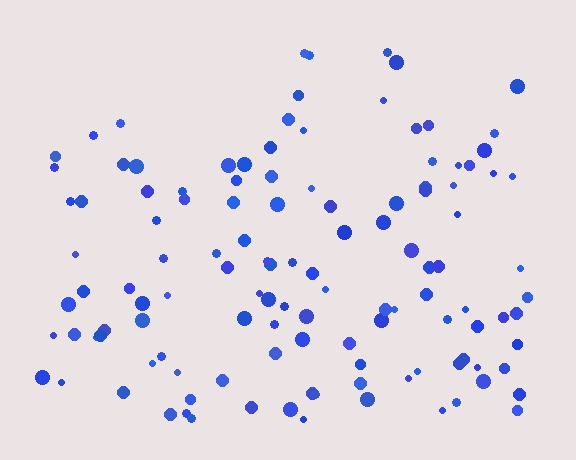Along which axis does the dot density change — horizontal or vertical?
Vertical.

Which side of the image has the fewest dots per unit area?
The top.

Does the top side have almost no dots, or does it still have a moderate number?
Still a moderate number, just noticeably fewer than the bottom.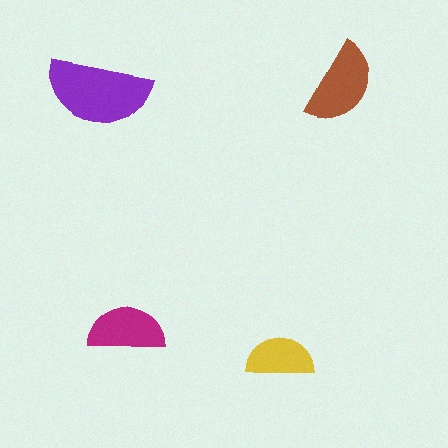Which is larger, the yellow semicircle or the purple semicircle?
The purple one.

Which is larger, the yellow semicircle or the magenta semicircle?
The magenta one.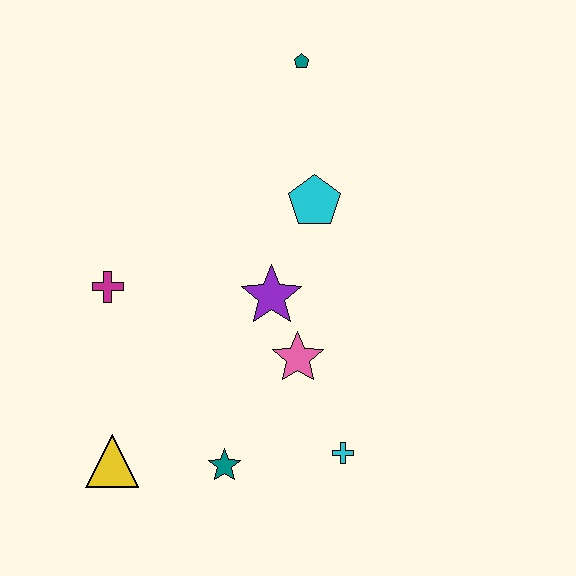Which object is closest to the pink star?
The purple star is closest to the pink star.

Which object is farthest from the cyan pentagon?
The yellow triangle is farthest from the cyan pentagon.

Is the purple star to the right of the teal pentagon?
No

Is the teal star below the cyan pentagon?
Yes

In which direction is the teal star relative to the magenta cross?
The teal star is below the magenta cross.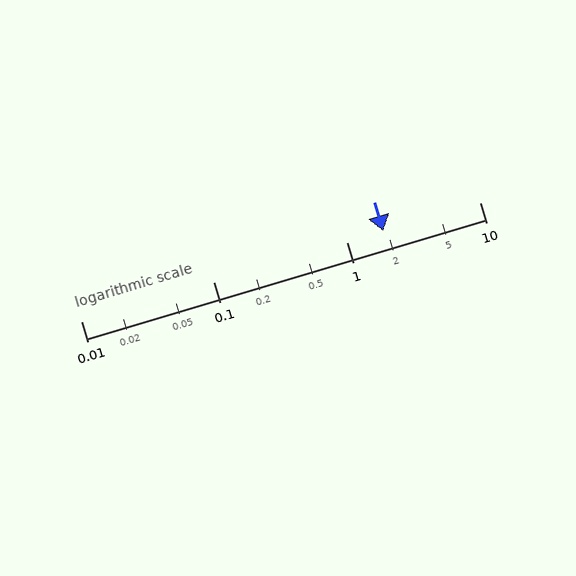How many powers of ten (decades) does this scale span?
The scale spans 3 decades, from 0.01 to 10.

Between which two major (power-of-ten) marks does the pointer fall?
The pointer is between 1 and 10.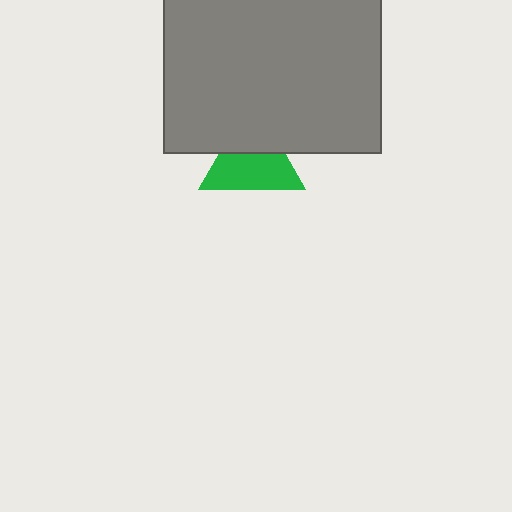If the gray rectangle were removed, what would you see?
You would see the complete green triangle.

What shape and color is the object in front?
The object in front is a gray rectangle.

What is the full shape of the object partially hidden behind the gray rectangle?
The partially hidden object is a green triangle.